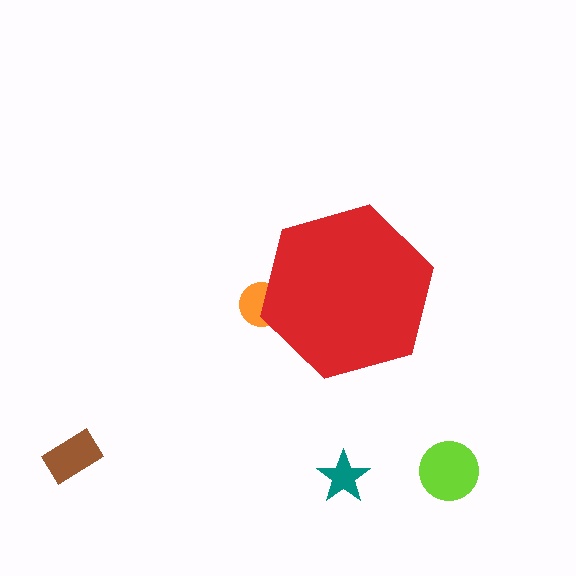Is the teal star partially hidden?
No, the teal star is fully visible.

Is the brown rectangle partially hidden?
No, the brown rectangle is fully visible.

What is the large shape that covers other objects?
A red hexagon.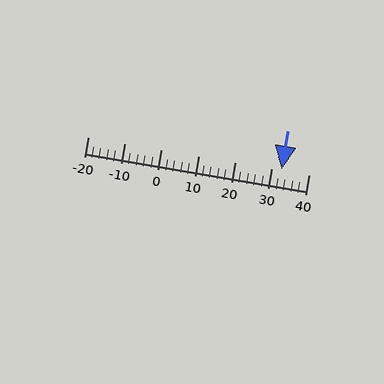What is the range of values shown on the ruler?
The ruler shows values from -20 to 40.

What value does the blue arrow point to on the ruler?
The blue arrow points to approximately 33.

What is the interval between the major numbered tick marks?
The major tick marks are spaced 10 units apart.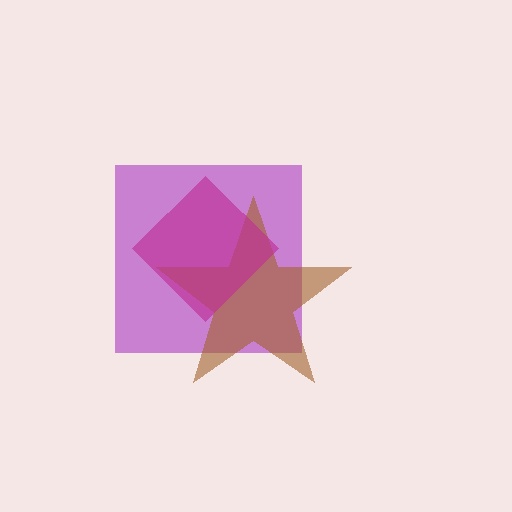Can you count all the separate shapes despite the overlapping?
Yes, there are 3 separate shapes.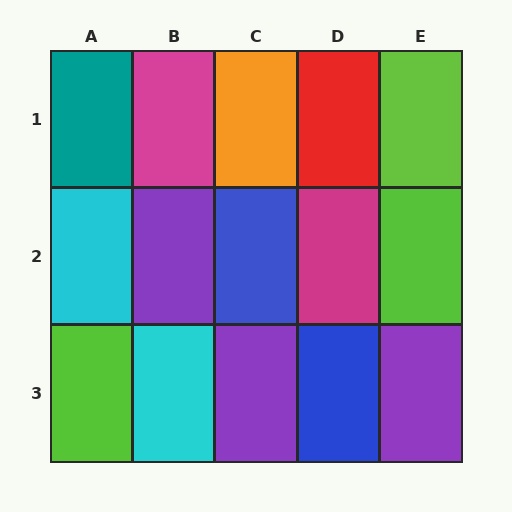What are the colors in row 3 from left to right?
Lime, cyan, purple, blue, purple.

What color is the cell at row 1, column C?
Orange.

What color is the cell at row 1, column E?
Lime.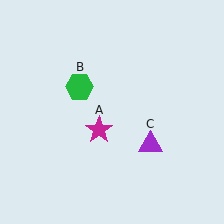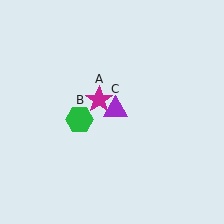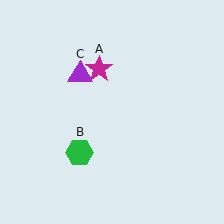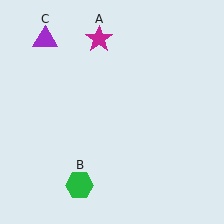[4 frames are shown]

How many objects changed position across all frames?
3 objects changed position: magenta star (object A), green hexagon (object B), purple triangle (object C).